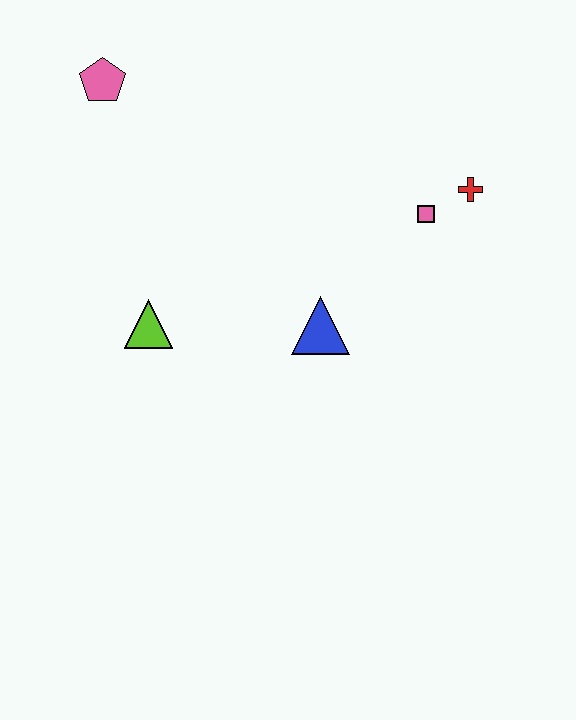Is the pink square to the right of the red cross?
No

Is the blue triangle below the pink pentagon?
Yes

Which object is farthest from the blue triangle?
The pink pentagon is farthest from the blue triangle.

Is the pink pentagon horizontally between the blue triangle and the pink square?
No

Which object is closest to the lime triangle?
The blue triangle is closest to the lime triangle.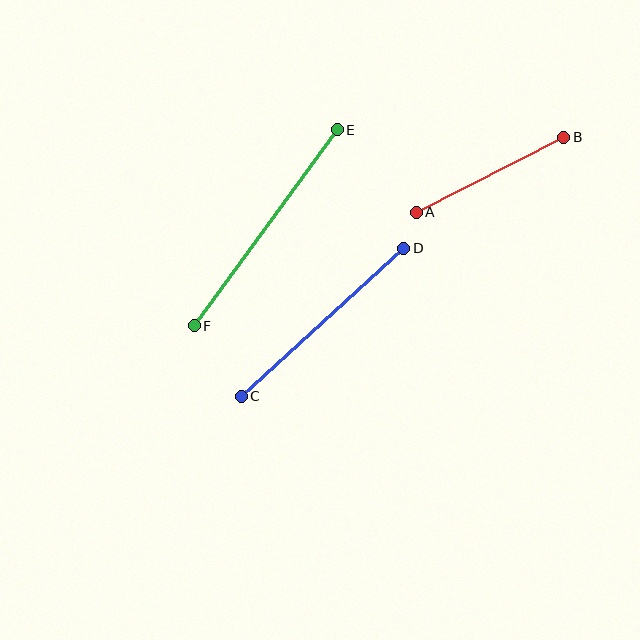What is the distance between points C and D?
The distance is approximately 220 pixels.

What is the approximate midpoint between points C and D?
The midpoint is at approximately (322, 322) pixels.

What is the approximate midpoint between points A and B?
The midpoint is at approximately (490, 175) pixels.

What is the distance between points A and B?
The distance is approximately 165 pixels.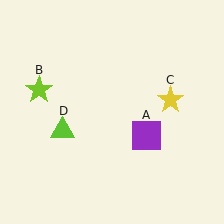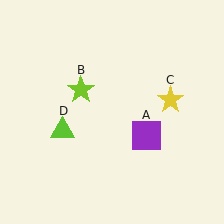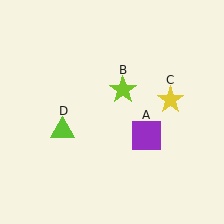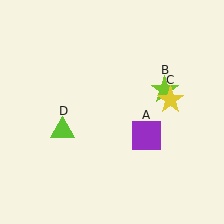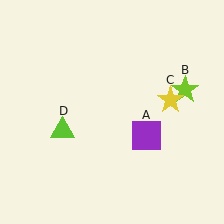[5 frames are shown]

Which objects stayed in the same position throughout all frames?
Purple square (object A) and yellow star (object C) and lime triangle (object D) remained stationary.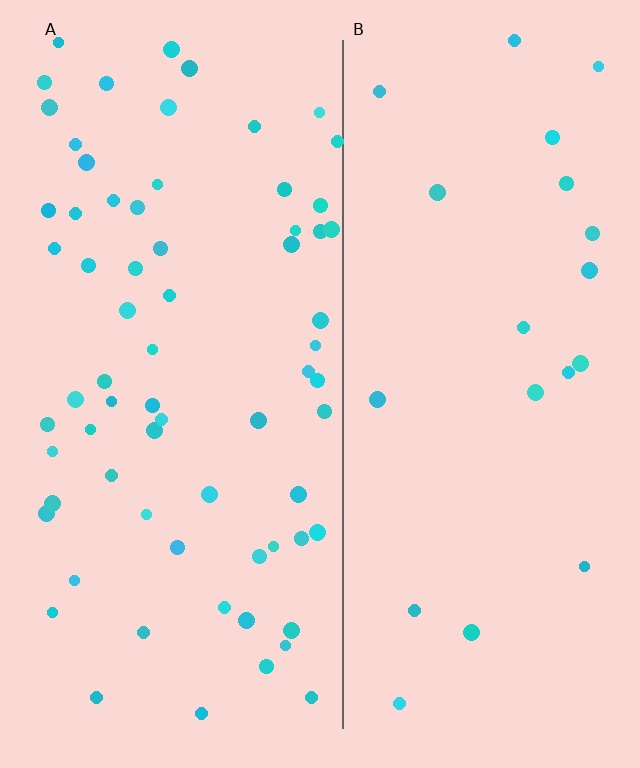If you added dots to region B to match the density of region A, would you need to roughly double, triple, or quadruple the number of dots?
Approximately triple.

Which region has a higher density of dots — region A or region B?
A (the left).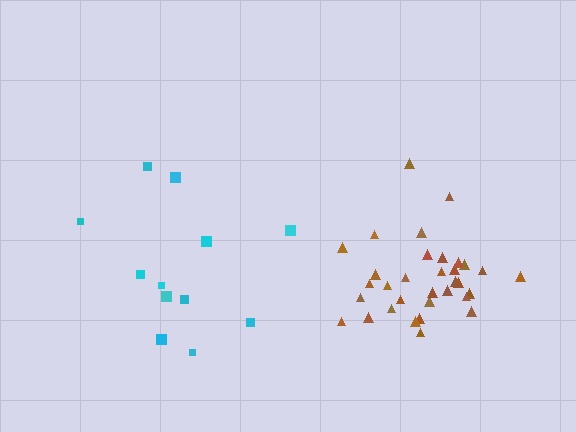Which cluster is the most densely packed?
Brown.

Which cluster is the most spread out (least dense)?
Cyan.